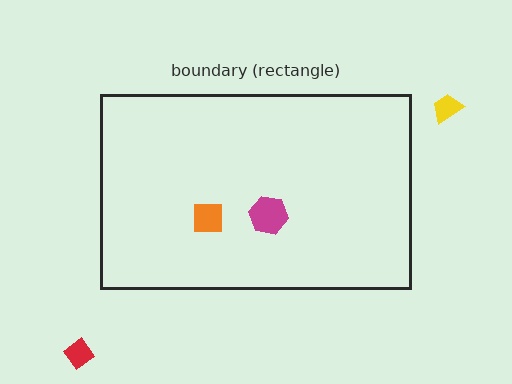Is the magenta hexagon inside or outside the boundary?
Inside.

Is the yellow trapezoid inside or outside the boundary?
Outside.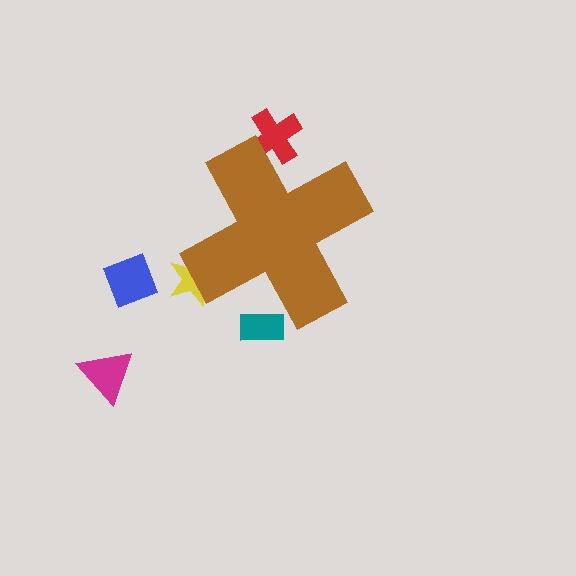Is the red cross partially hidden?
Yes, the red cross is partially hidden behind the brown cross.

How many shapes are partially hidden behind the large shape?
3 shapes are partially hidden.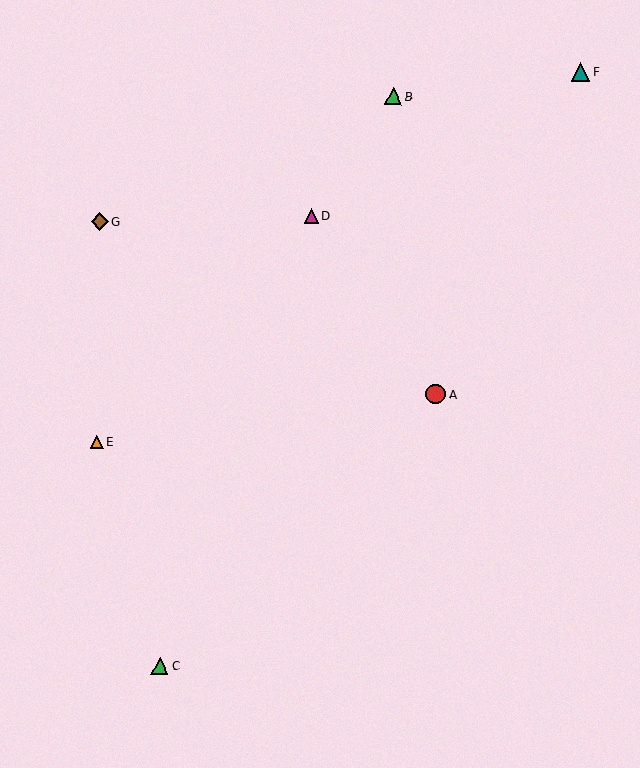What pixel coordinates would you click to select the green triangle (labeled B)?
Click at (393, 96) to select the green triangle B.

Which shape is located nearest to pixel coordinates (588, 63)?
The teal triangle (labeled F) at (581, 72) is nearest to that location.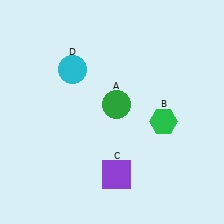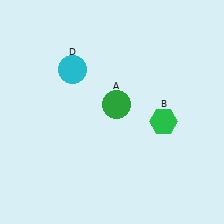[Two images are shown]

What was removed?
The purple square (C) was removed in Image 2.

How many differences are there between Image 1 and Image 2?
There is 1 difference between the two images.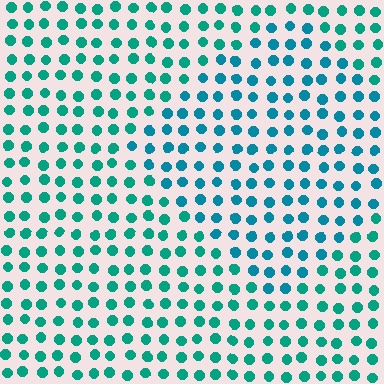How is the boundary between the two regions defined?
The boundary is defined purely by a slight shift in hue (about 22 degrees). Spacing, size, and orientation are identical on both sides.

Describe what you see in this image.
The image is filled with small teal elements in a uniform arrangement. A diamond-shaped region is visible where the elements are tinted to a slightly different hue, forming a subtle color boundary.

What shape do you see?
I see a diamond.